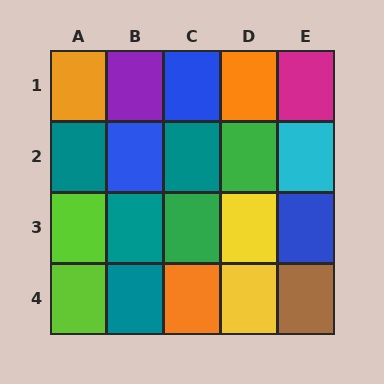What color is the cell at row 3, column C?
Green.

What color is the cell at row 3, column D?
Yellow.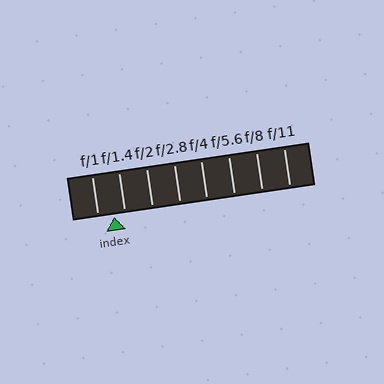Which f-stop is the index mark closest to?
The index mark is closest to f/1.4.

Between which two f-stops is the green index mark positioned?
The index mark is between f/1 and f/1.4.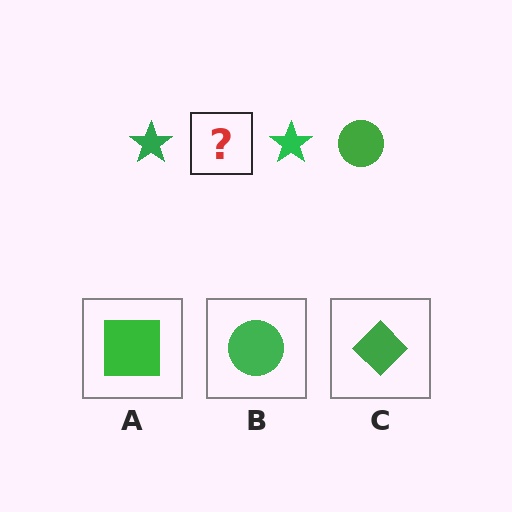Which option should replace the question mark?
Option B.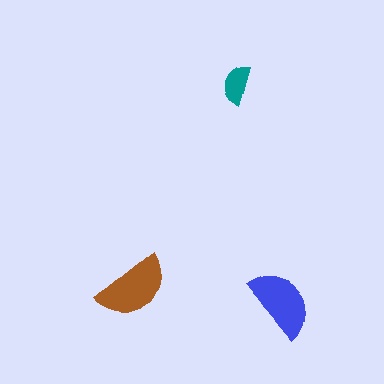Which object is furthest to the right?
The blue semicircle is rightmost.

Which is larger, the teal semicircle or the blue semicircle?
The blue one.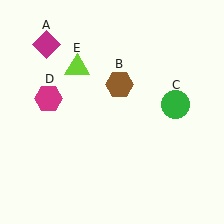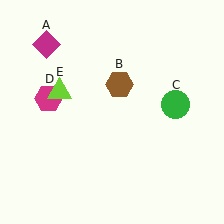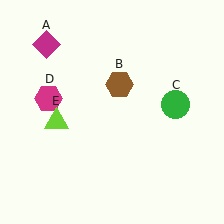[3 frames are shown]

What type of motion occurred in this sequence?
The lime triangle (object E) rotated counterclockwise around the center of the scene.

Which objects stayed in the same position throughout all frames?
Magenta diamond (object A) and brown hexagon (object B) and green circle (object C) and magenta hexagon (object D) remained stationary.